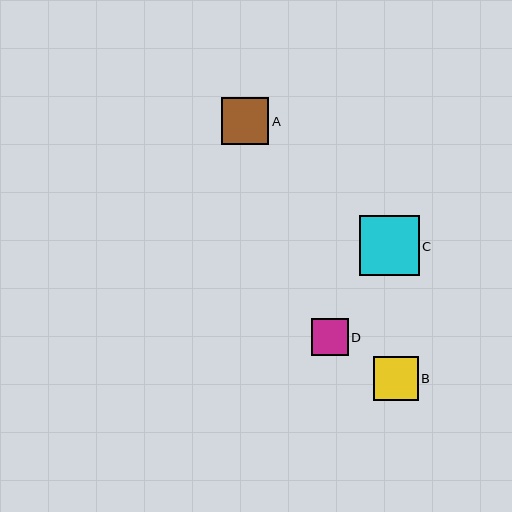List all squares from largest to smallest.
From largest to smallest: C, A, B, D.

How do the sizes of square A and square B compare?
Square A and square B are approximately the same size.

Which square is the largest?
Square C is the largest with a size of approximately 59 pixels.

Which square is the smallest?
Square D is the smallest with a size of approximately 37 pixels.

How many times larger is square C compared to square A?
Square C is approximately 1.3 times the size of square A.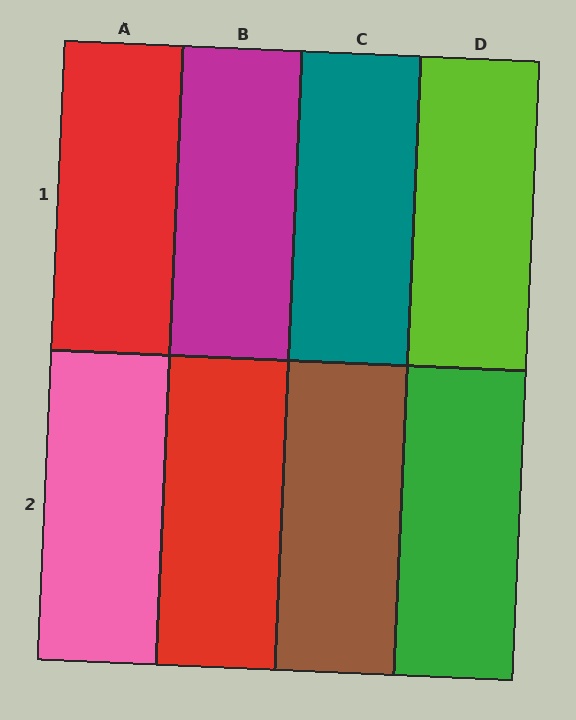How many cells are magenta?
1 cell is magenta.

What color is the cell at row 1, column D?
Lime.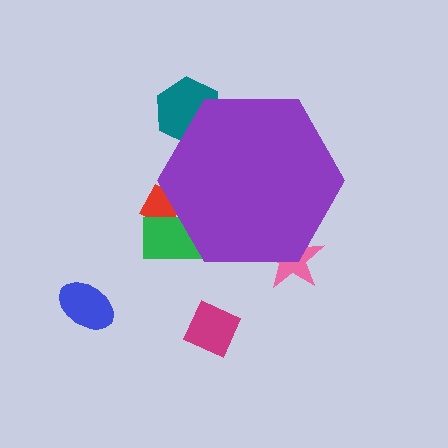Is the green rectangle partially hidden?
Yes, the green rectangle is partially hidden behind the purple hexagon.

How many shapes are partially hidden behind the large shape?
4 shapes are partially hidden.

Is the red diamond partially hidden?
Yes, the red diamond is partially hidden behind the purple hexagon.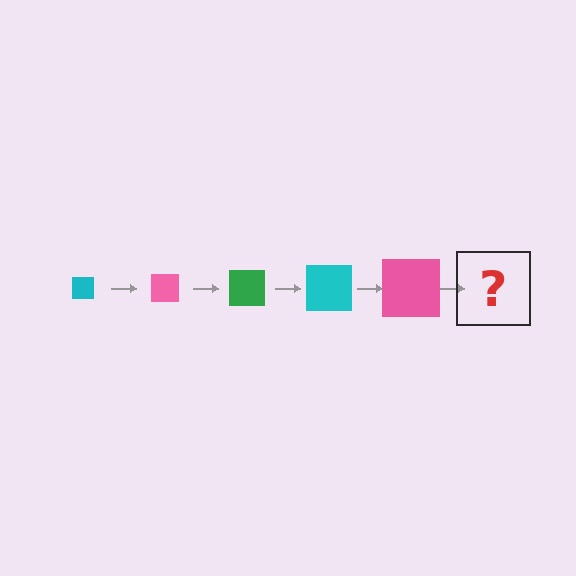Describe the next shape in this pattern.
It should be a green square, larger than the previous one.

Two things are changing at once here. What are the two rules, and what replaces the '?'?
The two rules are that the square grows larger each step and the color cycles through cyan, pink, and green. The '?' should be a green square, larger than the previous one.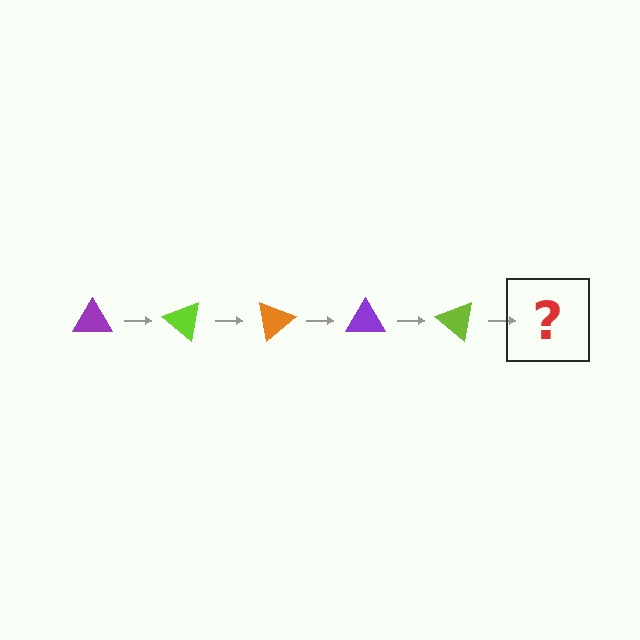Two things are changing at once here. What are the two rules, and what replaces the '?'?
The two rules are that it rotates 40 degrees each step and the color cycles through purple, lime, and orange. The '?' should be an orange triangle, rotated 200 degrees from the start.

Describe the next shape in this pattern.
It should be an orange triangle, rotated 200 degrees from the start.